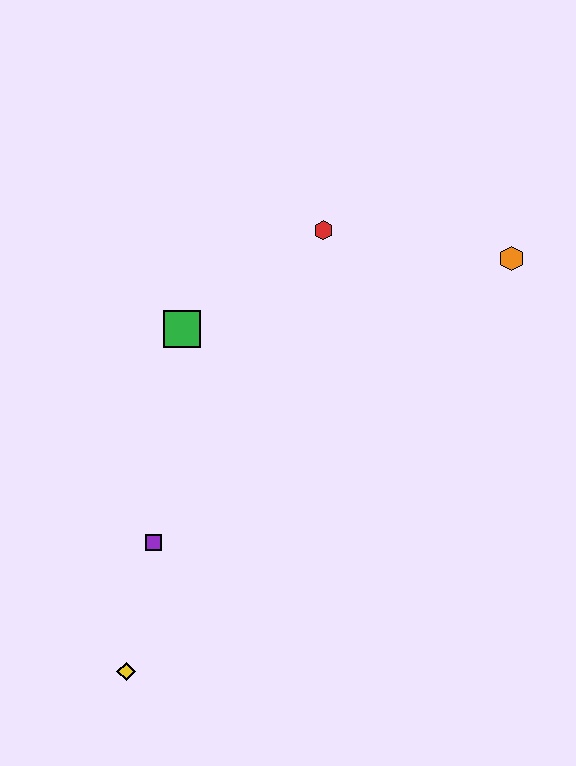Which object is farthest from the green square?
The yellow diamond is farthest from the green square.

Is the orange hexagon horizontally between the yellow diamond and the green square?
No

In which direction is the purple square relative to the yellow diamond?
The purple square is above the yellow diamond.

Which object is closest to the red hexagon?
The green square is closest to the red hexagon.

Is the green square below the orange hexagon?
Yes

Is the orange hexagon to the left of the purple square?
No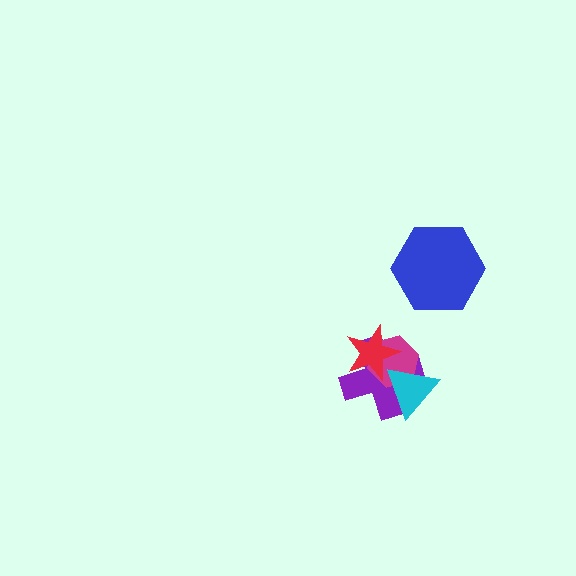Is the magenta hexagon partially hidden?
Yes, it is partially covered by another shape.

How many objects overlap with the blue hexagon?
0 objects overlap with the blue hexagon.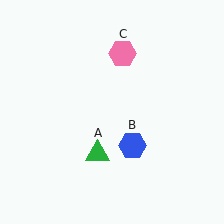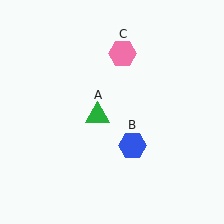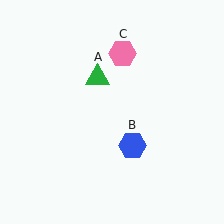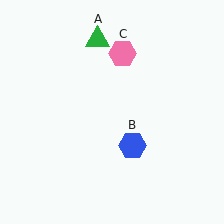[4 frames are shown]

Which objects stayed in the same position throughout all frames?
Blue hexagon (object B) and pink hexagon (object C) remained stationary.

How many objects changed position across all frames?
1 object changed position: green triangle (object A).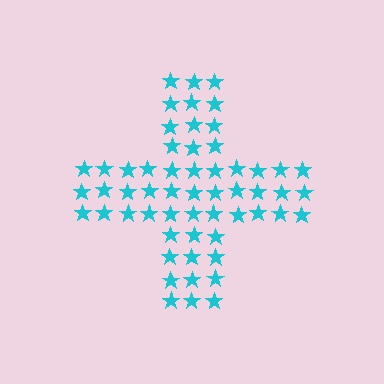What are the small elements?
The small elements are stars.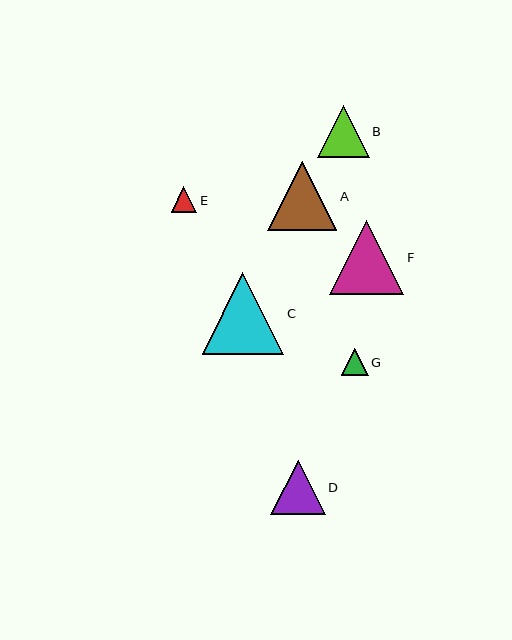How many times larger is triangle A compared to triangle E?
Triangle A is approximately 2.7 times the size of triangle E.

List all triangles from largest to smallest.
From largest to smallest: C, F, A, D, B, G, E.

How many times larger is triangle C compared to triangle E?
Triangle C is approximately 3.2 times the size of triangle E.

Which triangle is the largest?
Triangle C is the largest with a size of approximately 81 pixels.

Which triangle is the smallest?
Triangle E is the smallest with a size of approximately 26 pixels.